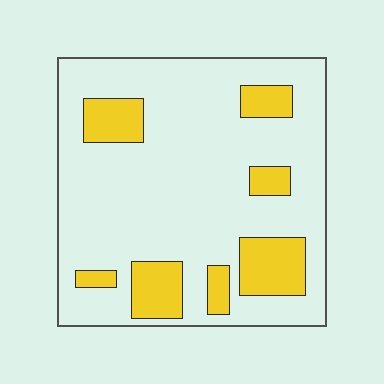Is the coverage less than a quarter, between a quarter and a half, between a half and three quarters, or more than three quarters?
Less than a quarter.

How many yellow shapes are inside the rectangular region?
7.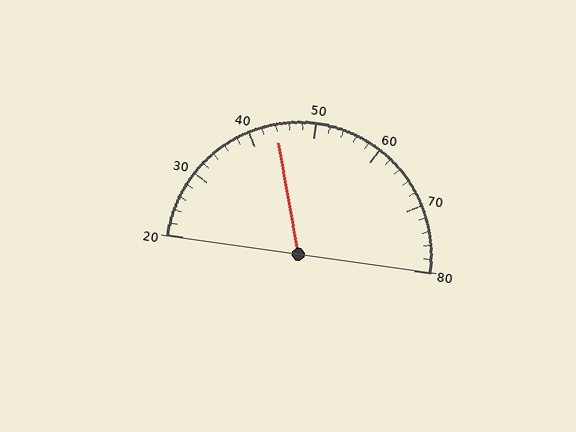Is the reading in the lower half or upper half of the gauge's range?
The reading is in the lower half of the range (20 to 80).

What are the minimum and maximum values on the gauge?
The gauge ranges from 20 to 80.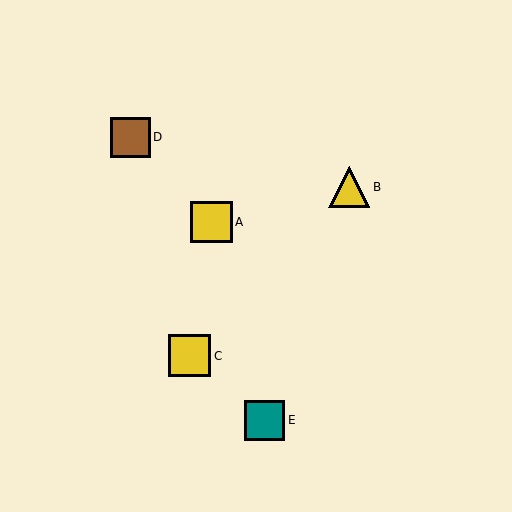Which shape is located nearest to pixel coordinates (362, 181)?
The yellow triangle (labeled B) at (349, 187) is nearest to that location.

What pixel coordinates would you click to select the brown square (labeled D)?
Click at (130, 137) to select the brown square D.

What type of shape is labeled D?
Shape D is a brown square.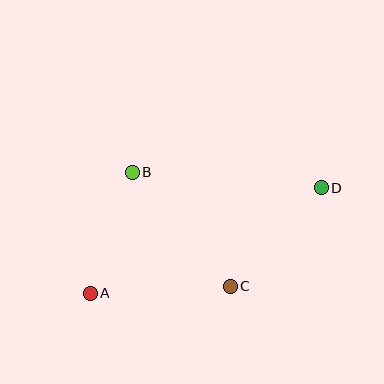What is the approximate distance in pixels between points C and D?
The distance between C and D is approximately 134 pixels.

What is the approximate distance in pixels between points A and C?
The distance between A and C is approximately 140 pixels.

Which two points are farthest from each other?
Points A and D are farthest from each other.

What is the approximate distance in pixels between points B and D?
The distance between B and D is approximately 190 pixels.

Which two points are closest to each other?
Points A and B are closest to each other.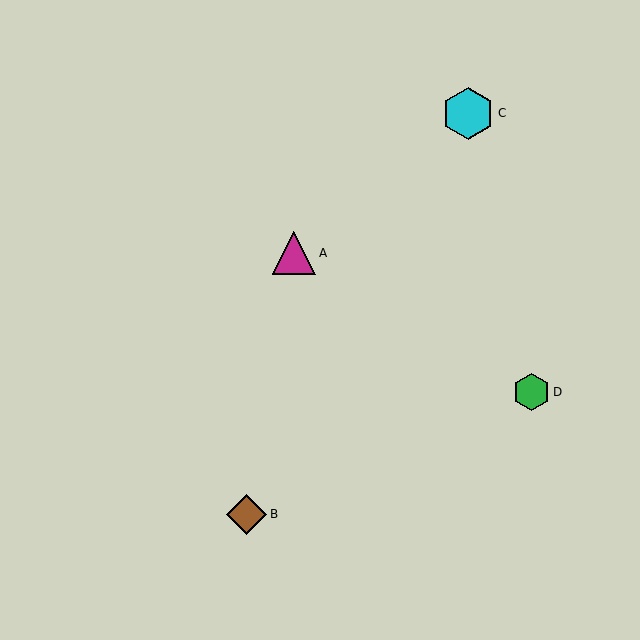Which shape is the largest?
The cyan hexagon (labeled C) is the largest.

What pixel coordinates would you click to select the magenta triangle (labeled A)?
Click at (294, 253) to select the magenta triangle A.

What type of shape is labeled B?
Shape B is a brown diamond.